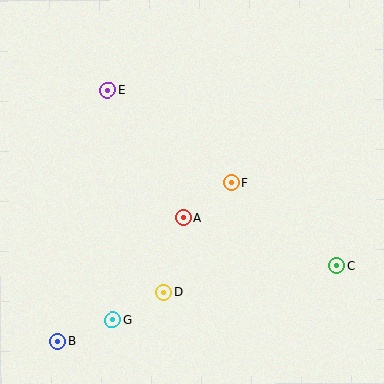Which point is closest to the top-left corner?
Point E is closest to the top-left corner.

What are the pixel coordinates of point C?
Point C is at (337, 266).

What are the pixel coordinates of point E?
Point E is at (108, 90).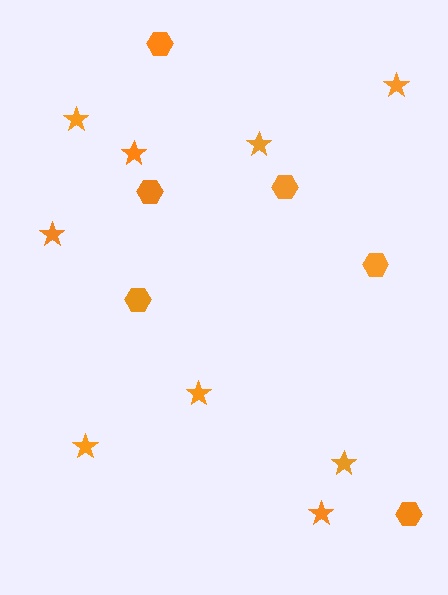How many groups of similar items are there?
There are 2 groups: one group of stars (9) and one group of hexagons (6).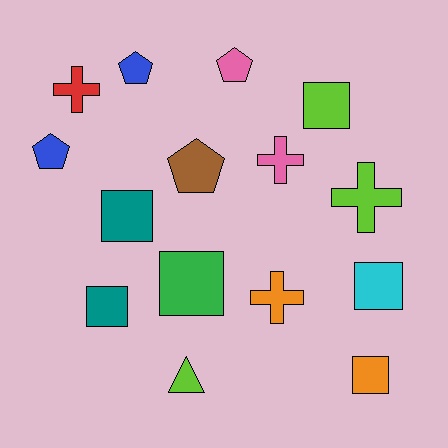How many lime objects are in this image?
There are 3 lime objects.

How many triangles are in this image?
There is 1 triangle.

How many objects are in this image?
There are 15 objects.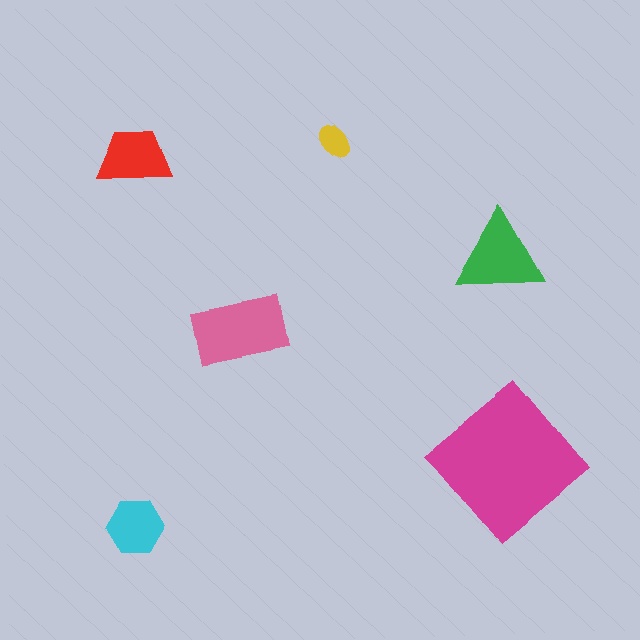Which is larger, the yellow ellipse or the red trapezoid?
The red trapezoid.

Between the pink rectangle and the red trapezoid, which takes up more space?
The pink rectangle.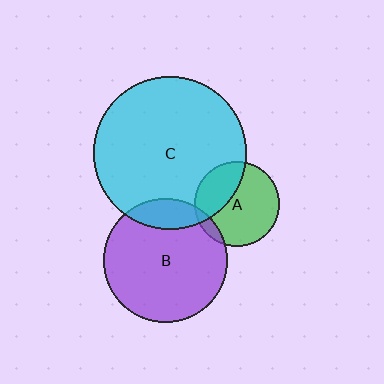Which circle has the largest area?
Circle C (cyan).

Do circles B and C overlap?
Yes.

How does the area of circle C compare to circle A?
Approximately 3.3 times.